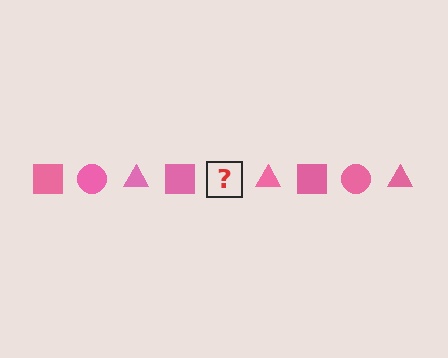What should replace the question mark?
The question mark should be replaced with a pink circle.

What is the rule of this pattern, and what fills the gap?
The rule is that the pattern cycles through square, circle, triangle shapes in pink. The gap should be filled with a pink circle.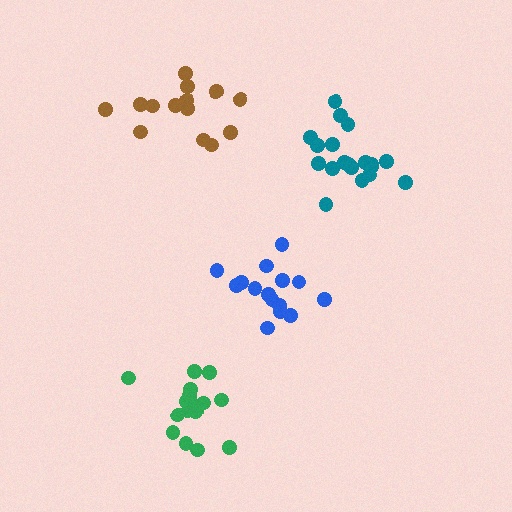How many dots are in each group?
Group 1: 14 dots, Group 2: 15 dots, Group 3: 16 dots, Group 4: 19 dots (64 total).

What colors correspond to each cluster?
The clusters are colored: brown, blue, green, teal.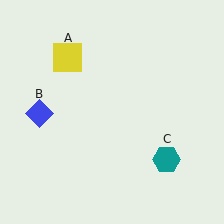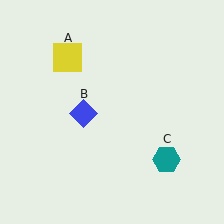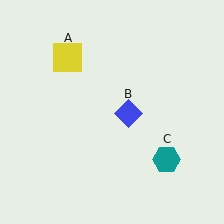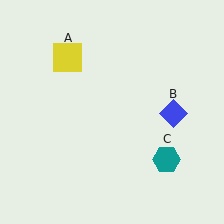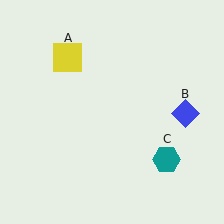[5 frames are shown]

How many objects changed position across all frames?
1 object changed position: blue diamond (object B).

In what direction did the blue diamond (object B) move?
The blue diamond (object B) moved right.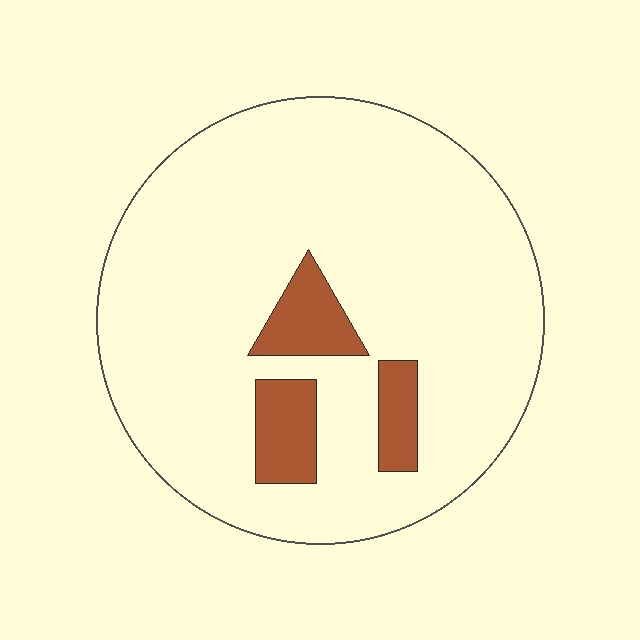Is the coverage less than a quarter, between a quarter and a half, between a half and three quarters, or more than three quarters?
Less than a quarter.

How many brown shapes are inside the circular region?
3.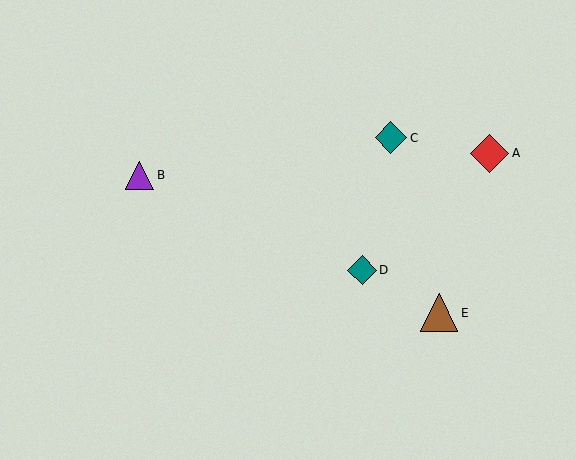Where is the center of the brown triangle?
The center of the brown triangle is at (439, 313).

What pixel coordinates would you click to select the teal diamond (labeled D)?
Click at (362, 270) to select the teal diamond D.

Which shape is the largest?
The red diamond (labeled A) is the largest.